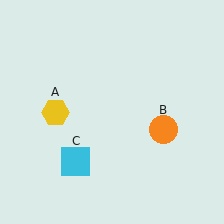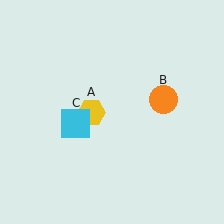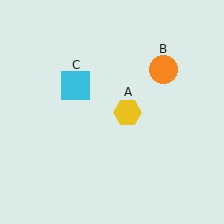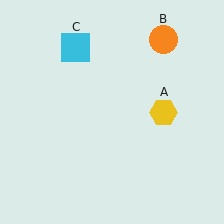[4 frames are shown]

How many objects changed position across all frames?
3 objects changed position: yellow hexagon (object A), orange circle (object B), cyan square (object C).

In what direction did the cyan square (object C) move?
The cyan square (object C) moved up.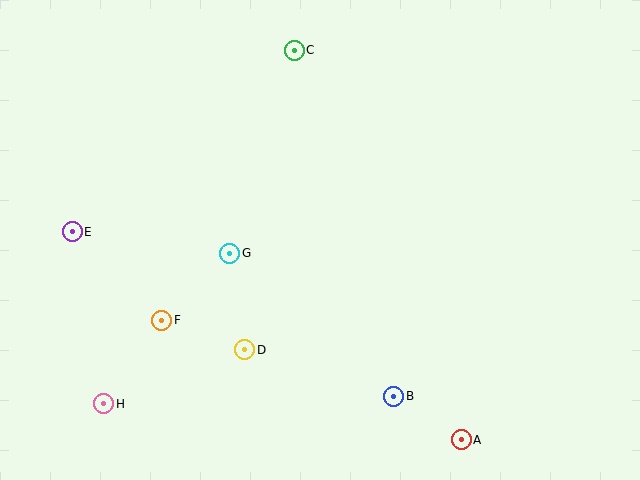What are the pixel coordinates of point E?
Point E is at (72, 232).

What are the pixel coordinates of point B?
Point B is at (394, 396).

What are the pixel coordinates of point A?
Point A is at (461, 440).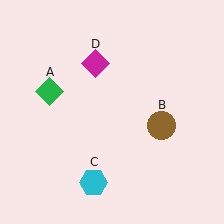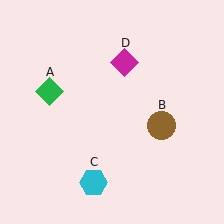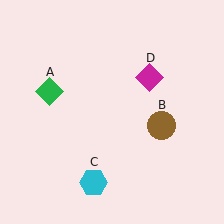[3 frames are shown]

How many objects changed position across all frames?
1 object changed position: magenta diamond (object D).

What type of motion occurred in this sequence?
The magenta diamond (object D) rotated clockwise around the center of the scene.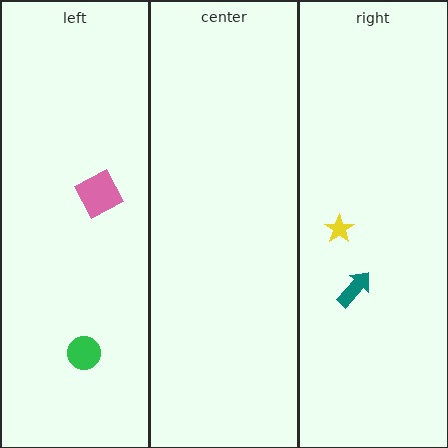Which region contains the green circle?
The left region.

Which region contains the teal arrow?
The right region.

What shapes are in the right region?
The yellow star, the teal arrow.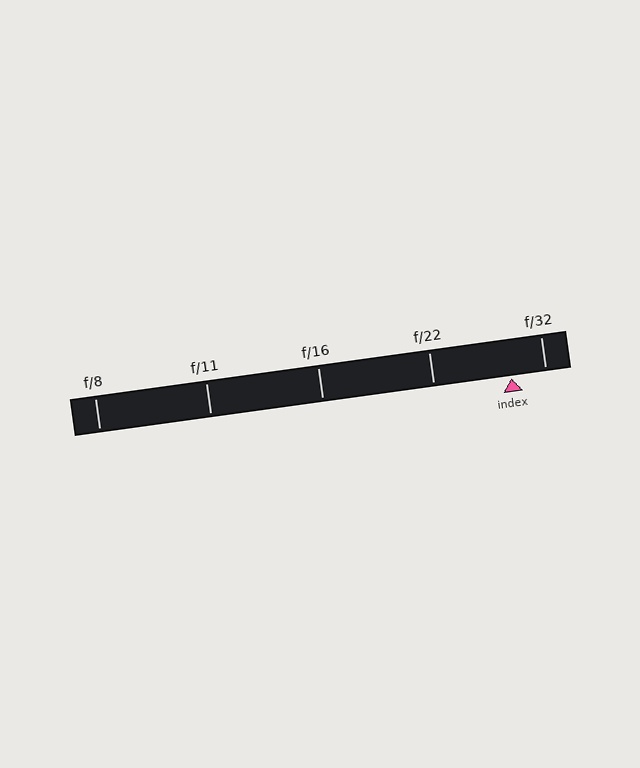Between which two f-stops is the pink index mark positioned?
The index mark is between f/22 and f/32.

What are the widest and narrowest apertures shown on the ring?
The widest aperture shown is f/8 and the narrowest is f/32.